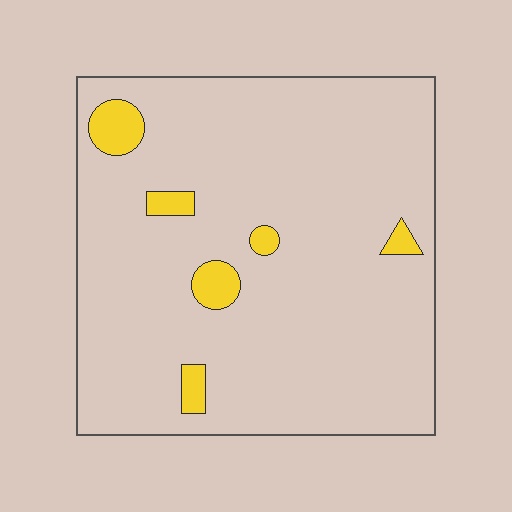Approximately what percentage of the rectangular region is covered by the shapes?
Approximately 5%.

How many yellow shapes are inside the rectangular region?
6.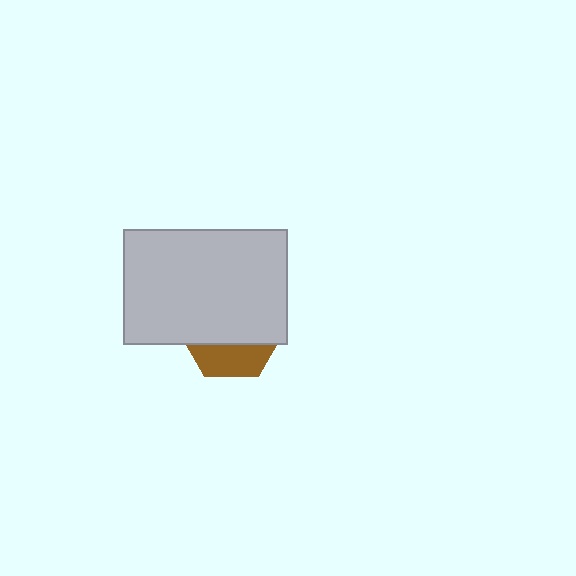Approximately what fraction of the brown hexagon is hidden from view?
Roughly 70% of the brown hexagon is hidden behind the light gray rectangle.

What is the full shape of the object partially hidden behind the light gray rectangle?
The partially hidden object is a brown hexagon.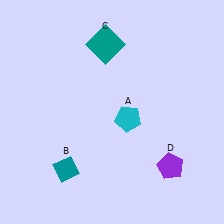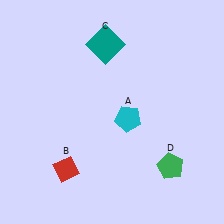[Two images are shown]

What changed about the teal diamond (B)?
In Image 1, B is teal. In Image 2, it changed to red.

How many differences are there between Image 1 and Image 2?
There are 2 differences between the two images.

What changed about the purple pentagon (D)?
In Image 1, D is purple. In Image 2, it changed to green.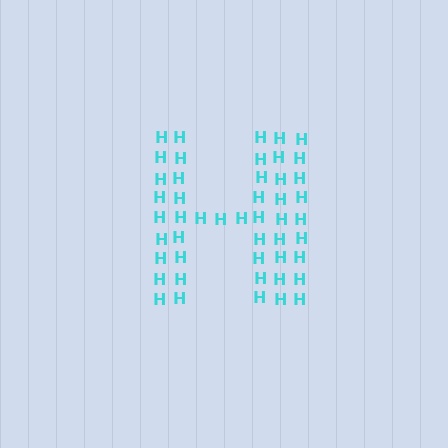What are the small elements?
The small elements are letter H's.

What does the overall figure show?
The overall figure shows the letter H.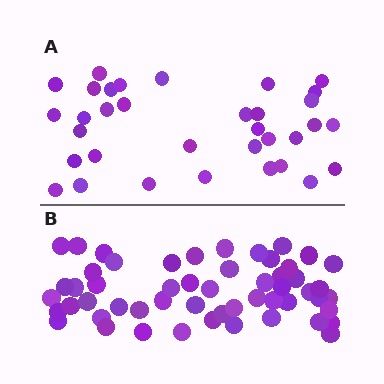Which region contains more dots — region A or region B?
Region B (the bottom region) has more dots.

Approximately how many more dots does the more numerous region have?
Region B has approximately 20 more dots than region A.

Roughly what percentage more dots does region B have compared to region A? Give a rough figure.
About 60% more.